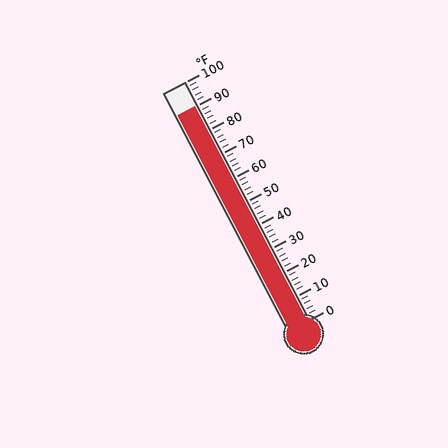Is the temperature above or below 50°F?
The temperature is above 50°F.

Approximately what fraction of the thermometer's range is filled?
The thermometer is filled to approximately 90% of its range.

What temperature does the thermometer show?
The thermometer shows approximately 90°F.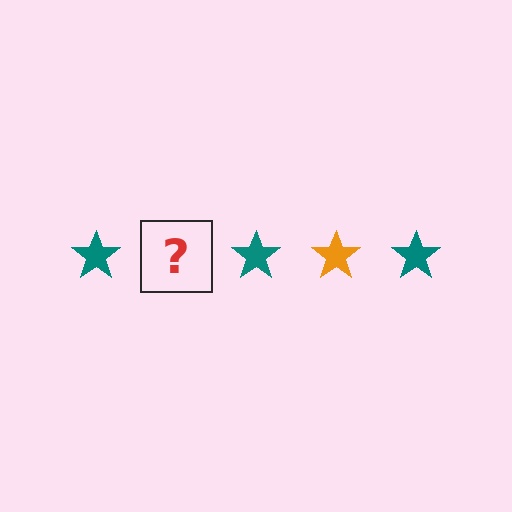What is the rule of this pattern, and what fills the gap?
The rule is that the pattern cycles through teal, orange stars. The gap should be filled with an orange star.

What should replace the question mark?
The question mark should be replaced with an orange star.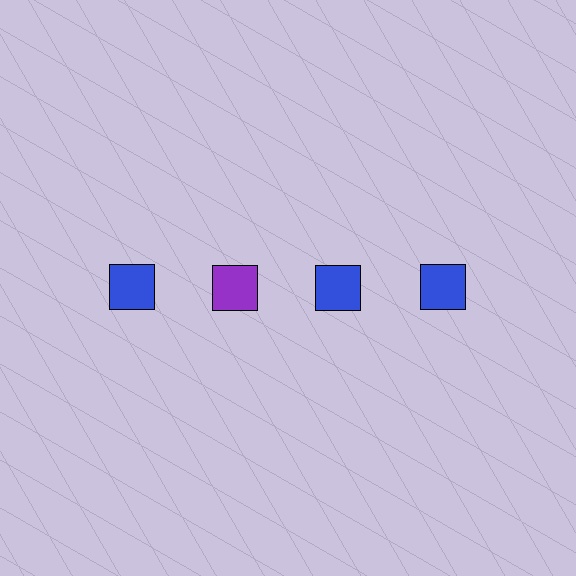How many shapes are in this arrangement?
There are 4 shapes arranged in a grid pattern.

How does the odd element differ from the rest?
It has a different color: purple instead of blue.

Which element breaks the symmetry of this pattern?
The purple square in the top row, second from left column breaks the symmetry. All other shapes are blue squares.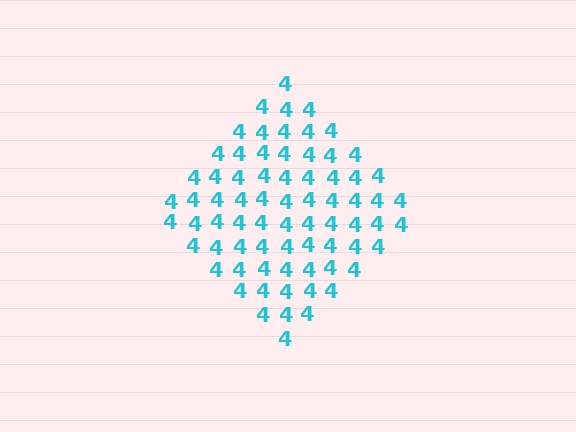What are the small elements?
The small elements are digit 4's.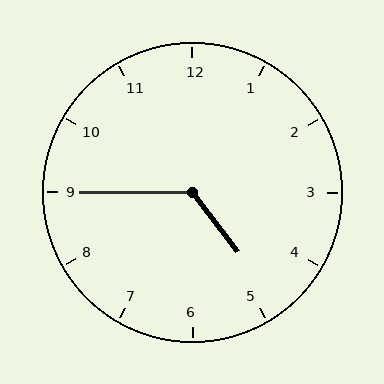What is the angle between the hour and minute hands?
Approximately 128 degrees.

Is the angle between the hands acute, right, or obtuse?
It is obtuse.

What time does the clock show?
4:45.